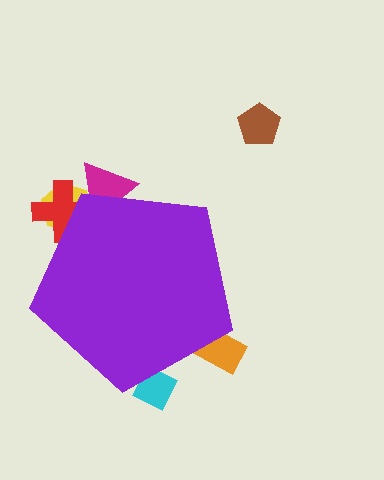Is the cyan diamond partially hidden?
Yes, the cyan diamond is partially hidden behind the purple pentagon.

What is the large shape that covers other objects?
A purple pentagon.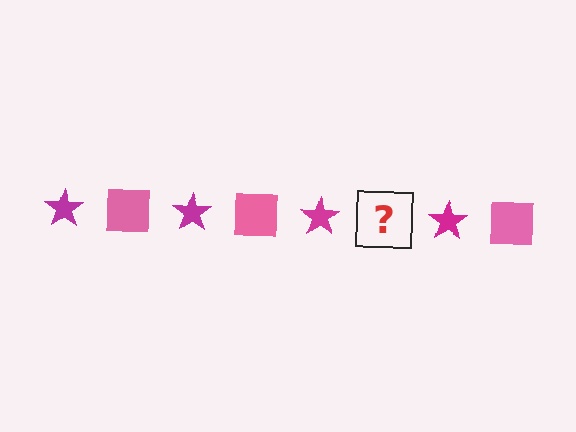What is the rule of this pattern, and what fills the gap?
The rule is that the pattern alternates between magenta star and pink square. The gap should be filled with a pink square.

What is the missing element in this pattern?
The missing element is a pink square.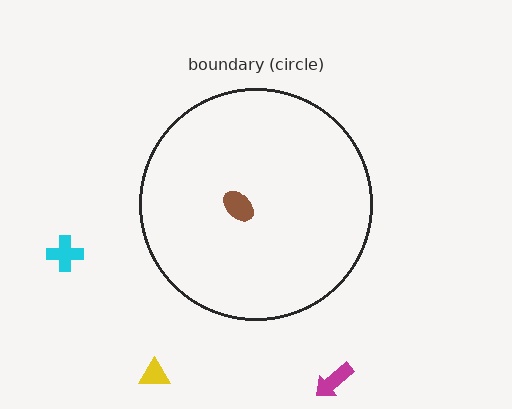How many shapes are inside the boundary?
1 inside, 3 outside.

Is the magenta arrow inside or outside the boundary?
Outside.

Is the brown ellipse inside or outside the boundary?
Inside.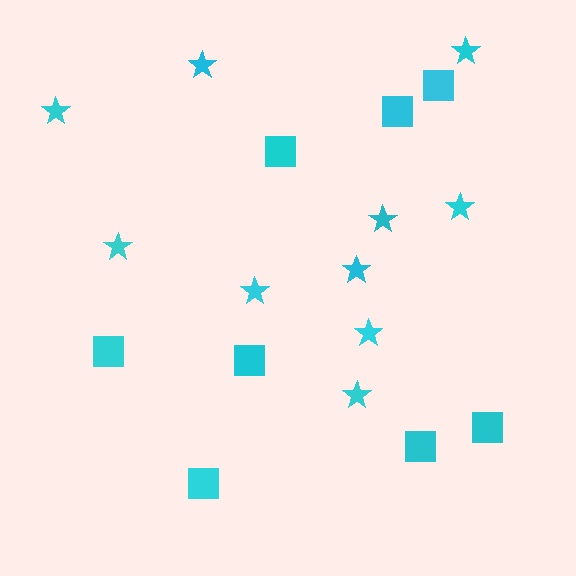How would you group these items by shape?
There are 2 groups: one group of squares (8) and one group of stars (10).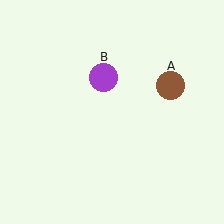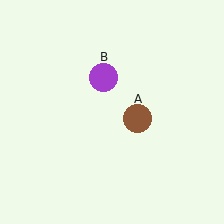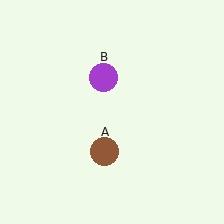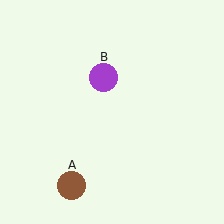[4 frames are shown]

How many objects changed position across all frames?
1 object changed position: brown circle (object A).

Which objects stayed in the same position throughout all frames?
Purple circle (object B) remained stationary.